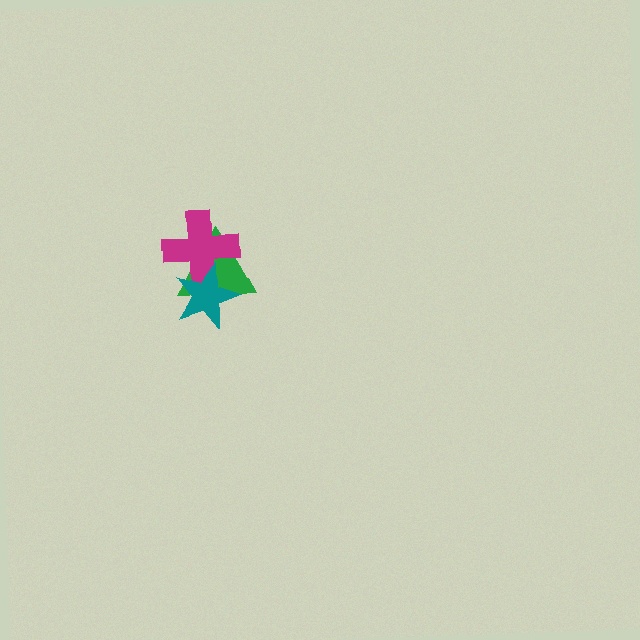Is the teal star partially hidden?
No, no other shape covers it.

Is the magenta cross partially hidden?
Yes, it is partially covered by another shape.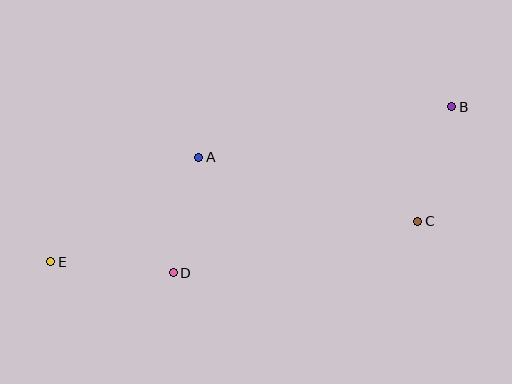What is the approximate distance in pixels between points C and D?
The distance between C and D is approximately 250 pixels.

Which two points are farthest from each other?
Points B and E are farthest from each other.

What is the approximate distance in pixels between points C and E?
The distance between C and E is approximately 369 pixels.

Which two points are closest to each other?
Points A and D are closest to each other.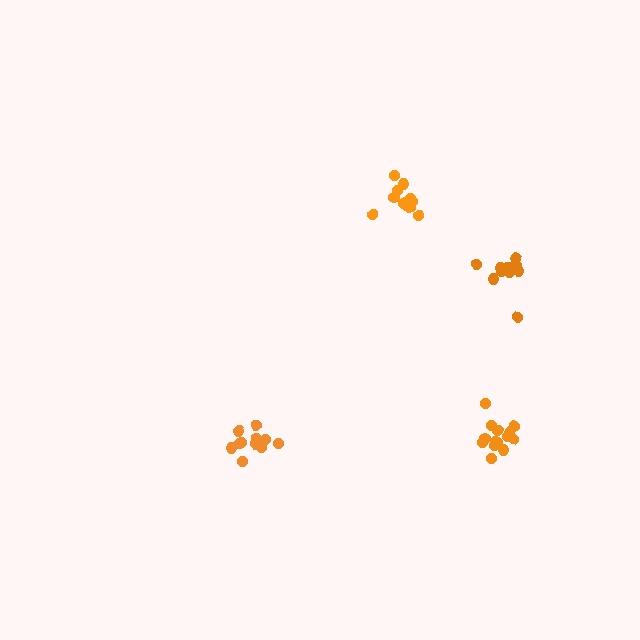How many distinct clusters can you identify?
There are 4 distinct clusters.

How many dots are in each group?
Group 1: 14 dots, Group 2: 12 dots, Group 3: 11 dots, Group 4: 10 dots (47 total).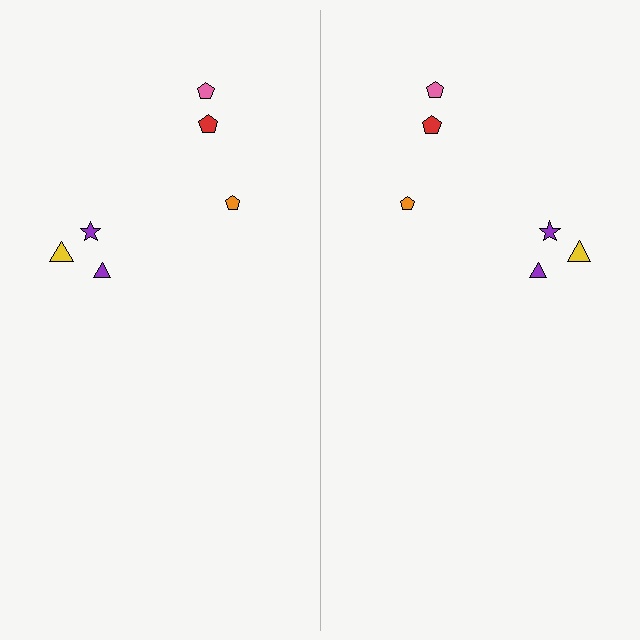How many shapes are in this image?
There are 12 shapes in this image.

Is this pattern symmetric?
Yes, this pattern has bilateral (reflection) symmetry.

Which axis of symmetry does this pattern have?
The pattern has a vertical axis of symmetry running through the center of the image.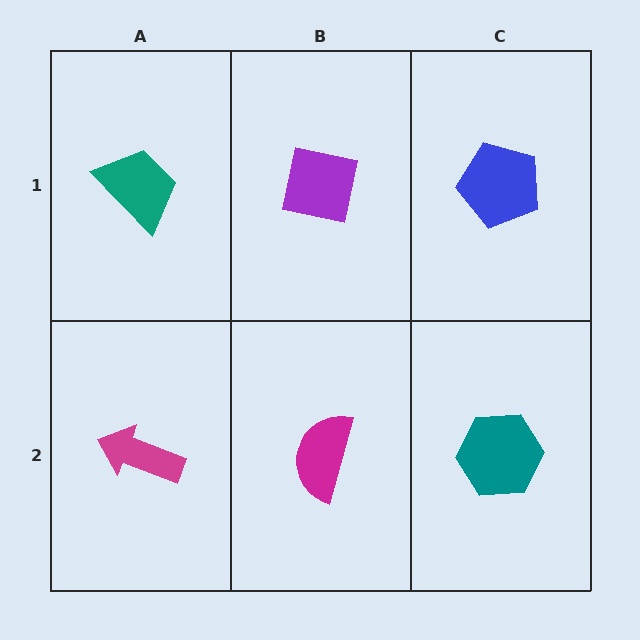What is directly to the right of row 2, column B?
A teal hexagon.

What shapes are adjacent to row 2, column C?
A blue pentagon (row 1, column C), a magenta semicircle (row 2, column B).